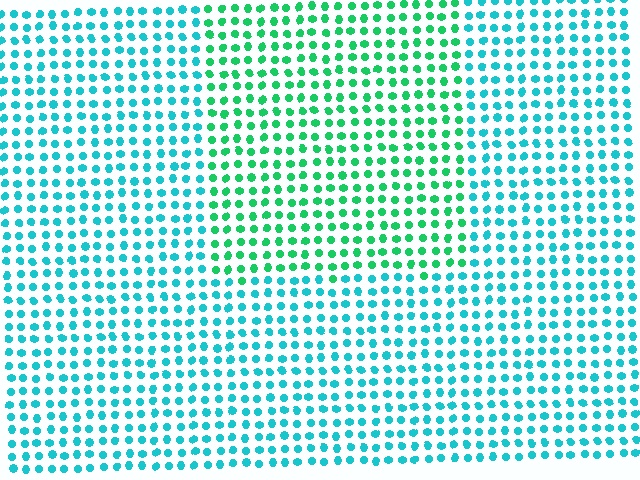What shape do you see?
I see a rectangle.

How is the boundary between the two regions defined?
The boundary is defined purely by a slight shift in hue (about 38 degrees). Spacing, size, and orientation are identical on both sides.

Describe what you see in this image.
The image is filled with small cyan elements in a uniform arrangement. A rectangle-shaped region is visible where the elements are tinted to a slightly different hue, forming a subtle color boundary.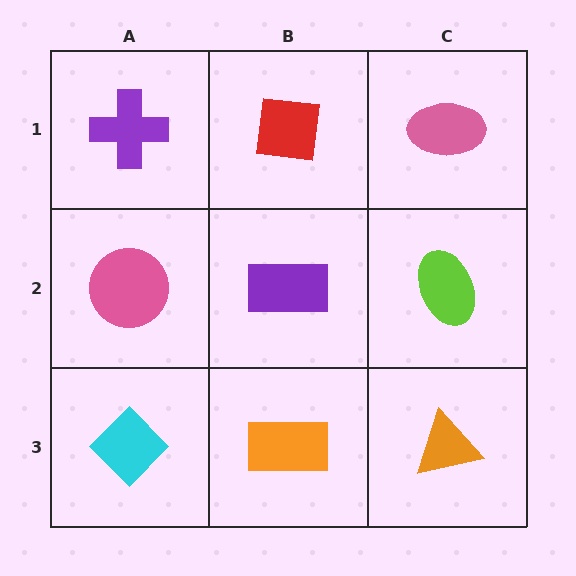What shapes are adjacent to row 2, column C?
A pink ellipse (row 1, column C), an orange triangle (row 3, column C), a purple rectangle (row 2, column B).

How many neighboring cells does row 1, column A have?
2.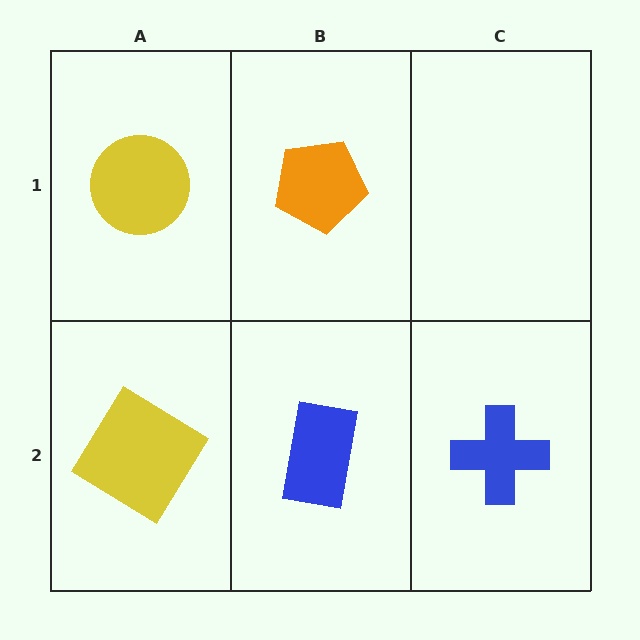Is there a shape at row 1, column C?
No, that cell is empty.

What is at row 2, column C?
A blue cross.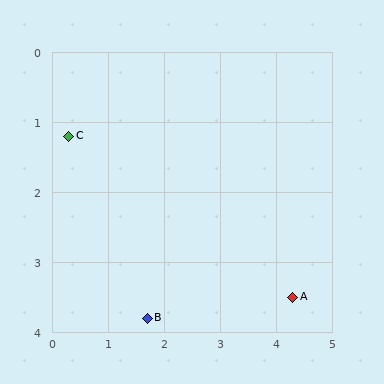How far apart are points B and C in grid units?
Points B and C are about 3.0 grid units apart.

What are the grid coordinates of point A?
Point A is at approximately (4.3, 3.5).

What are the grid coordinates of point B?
Point B is at approximately (1.7, 3.8).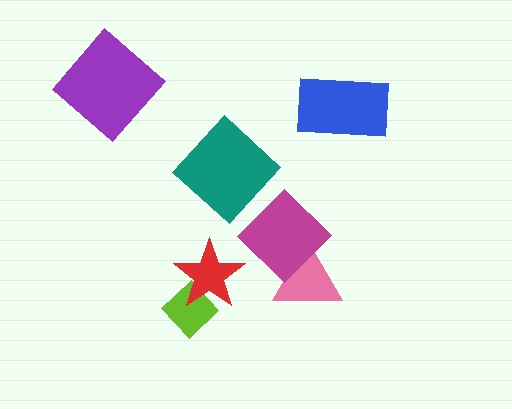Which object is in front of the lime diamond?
The red star is in front of the lime diamond.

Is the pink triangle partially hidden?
Yes, it is partially covered by another shape.